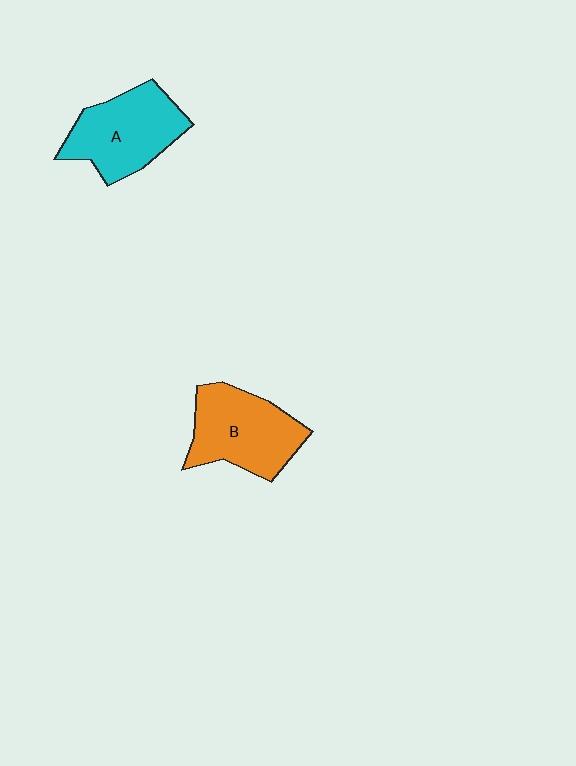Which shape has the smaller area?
Shape A (cyan).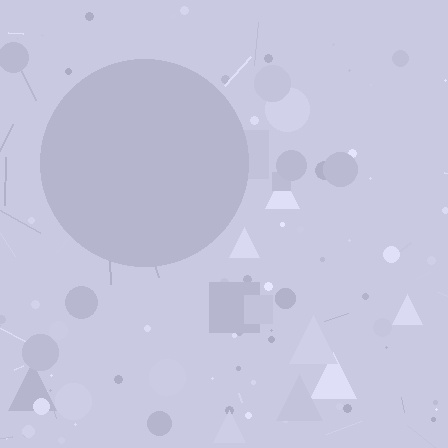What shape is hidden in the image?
A circle is hidden in the image.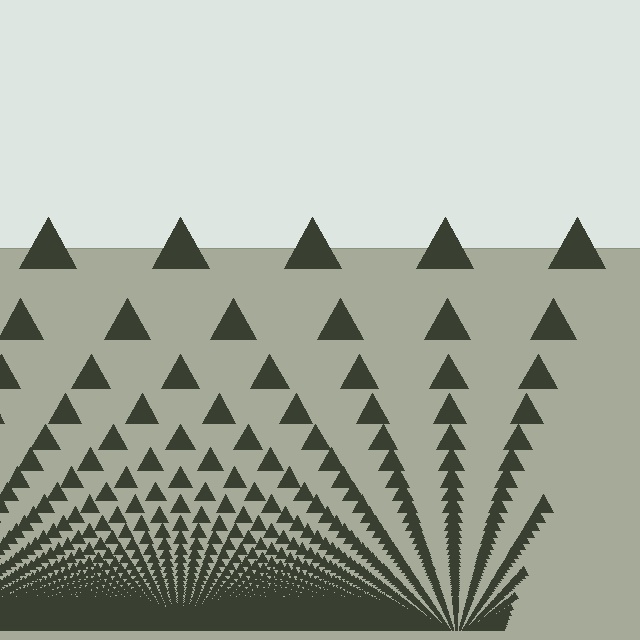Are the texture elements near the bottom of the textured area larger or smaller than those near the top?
Smaller. The gradient is inverted — elements near the bottom are smaller and denser.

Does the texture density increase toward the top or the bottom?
Density increases toward the bottom.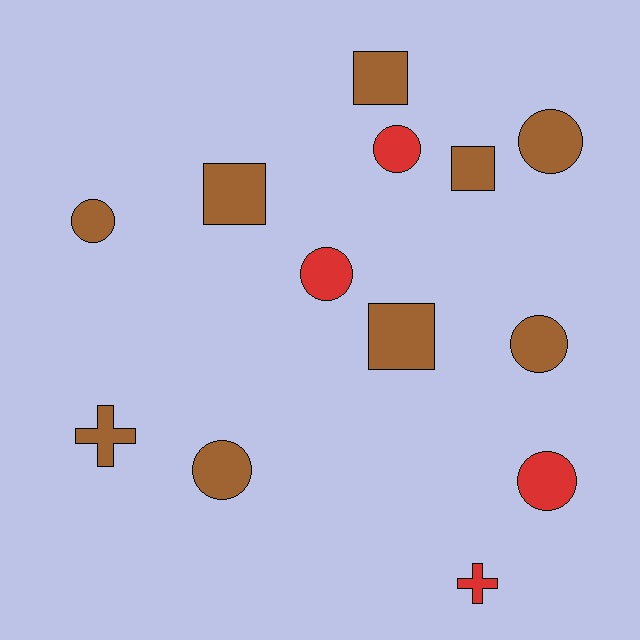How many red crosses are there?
There is 1 red cross.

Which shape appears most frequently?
Circle, with 7 objects.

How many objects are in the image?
There are 13 objects.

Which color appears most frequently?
Brown, with 9 objects.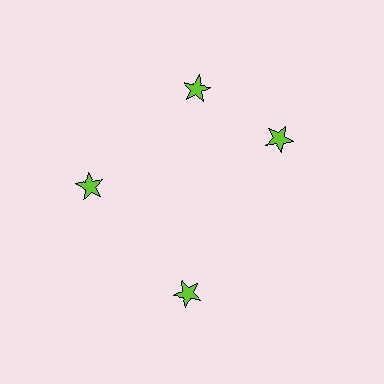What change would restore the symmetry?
The symmetry would be restored by rotating it back into even spacing with its neighbors so that all 4 stars sit at equal angles and equal distance from the center.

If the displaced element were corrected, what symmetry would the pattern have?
It would have 4-fold rotational symmetry — the pattern would map onto itself every 90 degrees.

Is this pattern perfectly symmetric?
No. The 4 lime stars are arranged in a ring, but one element near the 3 o'clock position is rotated out of alignment along the ring, breaking the 4-fold rotational symmetry.